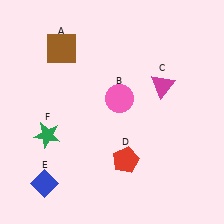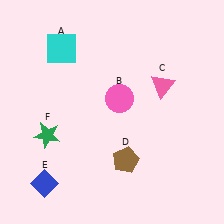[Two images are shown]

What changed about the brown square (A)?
In Image 1, A is brown. In Image 2, it changed to cyan.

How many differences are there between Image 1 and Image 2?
There are 3 differences between the two images.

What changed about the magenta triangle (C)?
In Image 1, C is magenta. In Image 2, it changed to pink.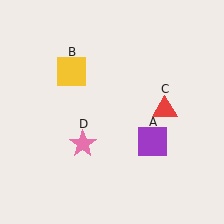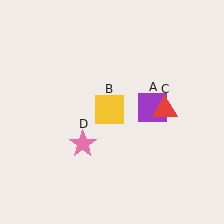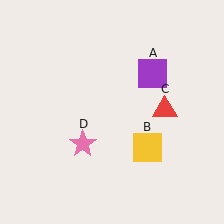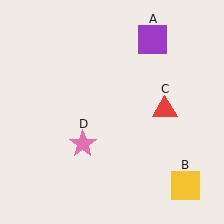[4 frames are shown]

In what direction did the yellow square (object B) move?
The yellow square (object B) moved down and to the right.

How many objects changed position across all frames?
2 objects changed position: purple square (object A), yellow square (object B).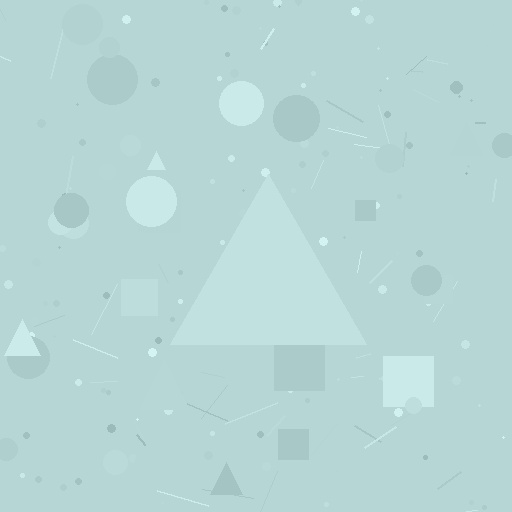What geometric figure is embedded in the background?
A triangle is embedded in the background.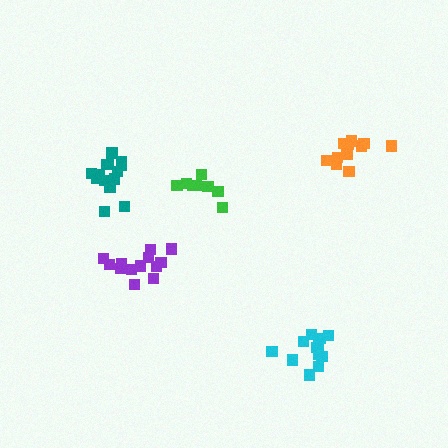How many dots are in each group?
Group 1: 13 dots, Group 2: 12 dots, Group 3: 14 dots, Group 4: 12 dots, Group 5: 8 dots (59 total).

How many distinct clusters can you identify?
There are 5 distinct clusters.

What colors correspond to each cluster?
The clusters are colored: purple, cyan, teal, orange, green.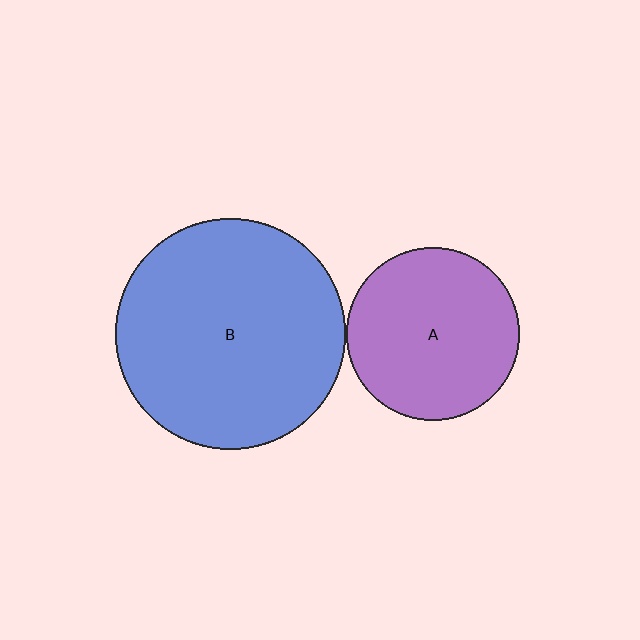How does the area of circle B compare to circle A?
Approximately 1.8 times.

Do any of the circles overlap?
No, none of the circles overlap.